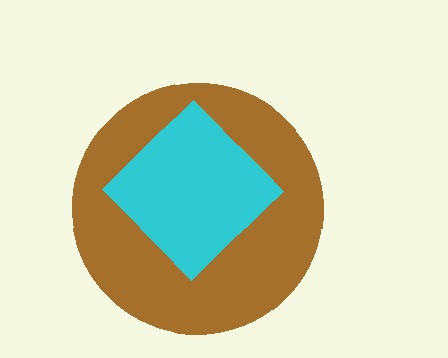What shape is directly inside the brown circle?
The cyan diamond.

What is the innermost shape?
The cyan diamond.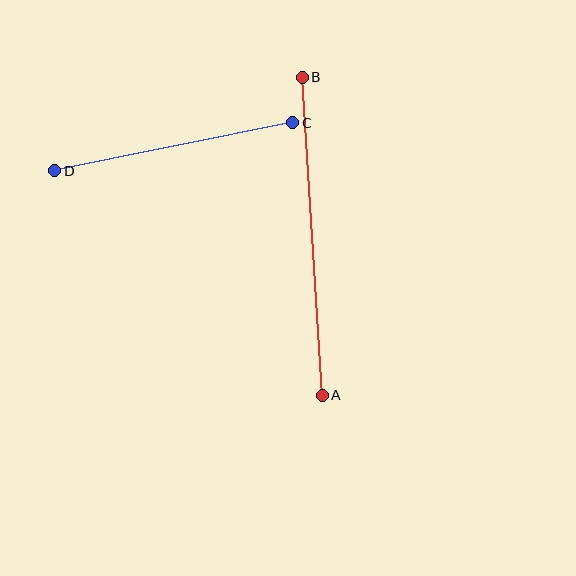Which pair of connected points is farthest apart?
Points A and B are farthest apart.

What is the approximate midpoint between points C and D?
The midpoint is at approximately (174, 147) pixels.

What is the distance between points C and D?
The distance is approximately 243 pixels.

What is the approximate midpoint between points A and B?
The midpoint is at approximately (312, 236) pixels.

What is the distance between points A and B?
The distance is approximately 319 pixels.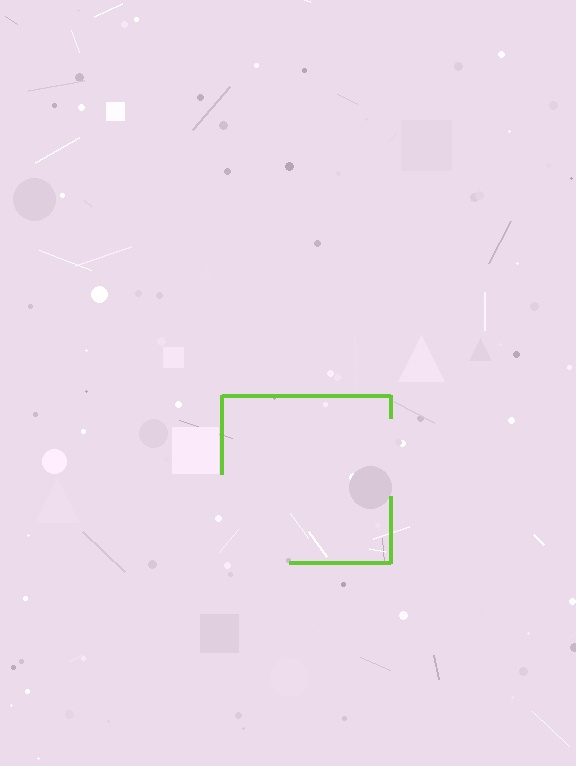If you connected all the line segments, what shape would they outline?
They would outline a square.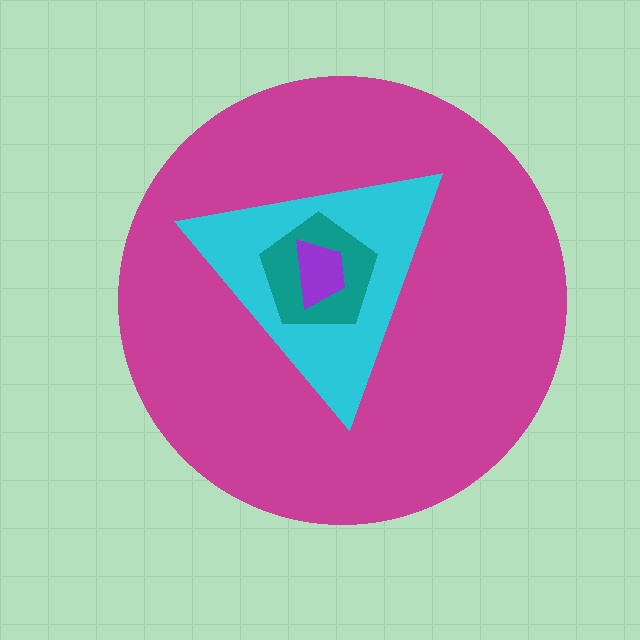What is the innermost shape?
The purple trapezoid.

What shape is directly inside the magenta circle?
The cyan triangle.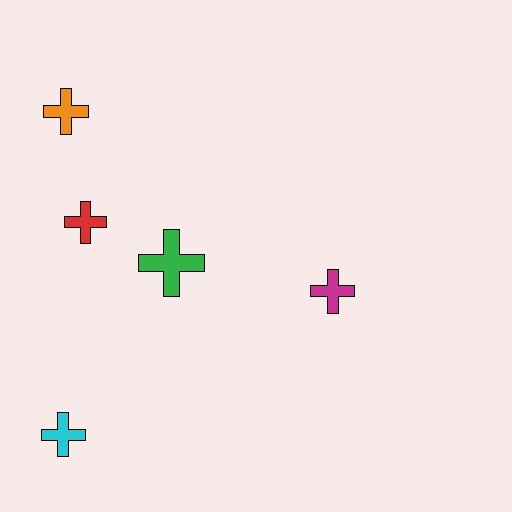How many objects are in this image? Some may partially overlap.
There are 5 objects.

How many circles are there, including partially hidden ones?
There are no circles.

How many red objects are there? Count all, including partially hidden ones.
There is 1 red object.